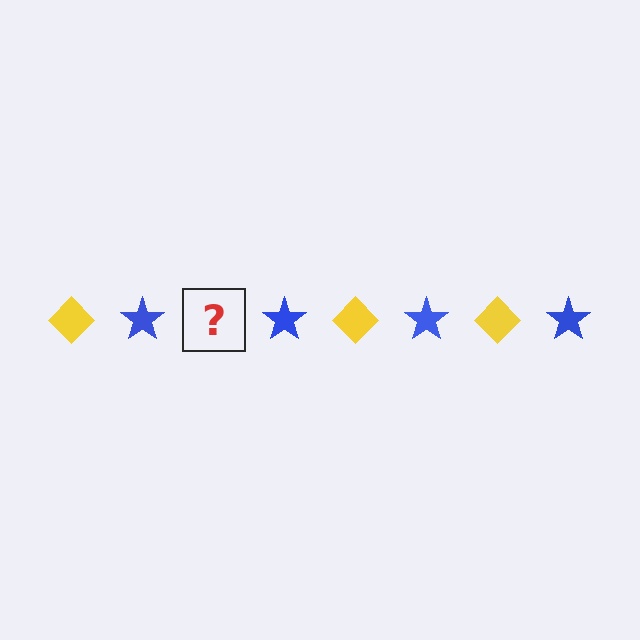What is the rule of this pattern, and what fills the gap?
The rule is that the pattern alternates between yellow diamond and blue star. The gap should be filled with a yellow diamond.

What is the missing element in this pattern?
The missing element is a yellow diamond.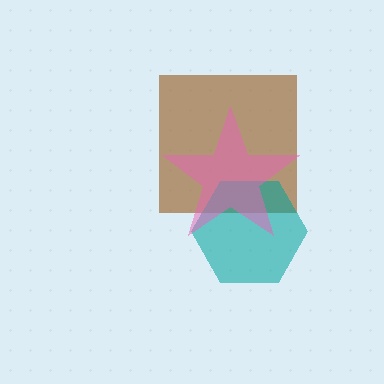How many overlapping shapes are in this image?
There are 3 overlapping shapes in the image.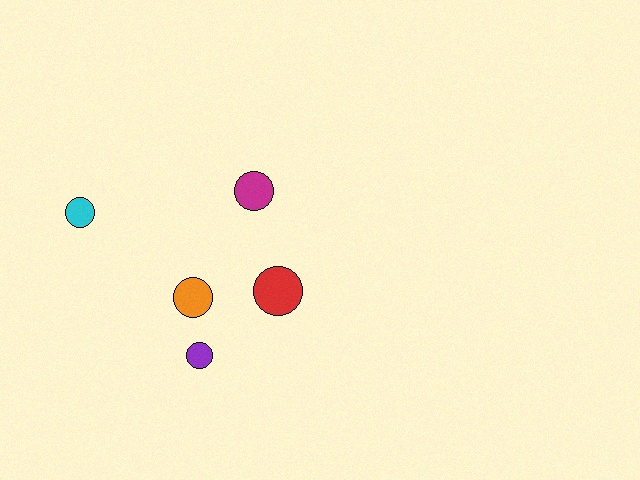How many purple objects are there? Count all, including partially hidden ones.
There is 1 purple object.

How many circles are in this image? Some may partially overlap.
There are 5 circles.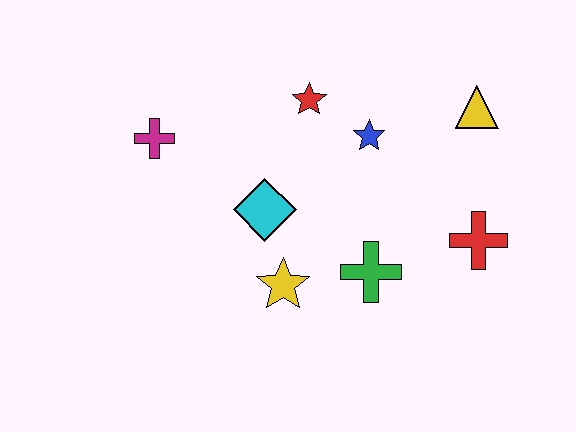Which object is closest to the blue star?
The red star is closest to the blue star.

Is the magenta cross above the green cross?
Yes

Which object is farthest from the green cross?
The magenta cross is farthest from the green cross.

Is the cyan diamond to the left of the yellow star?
Yes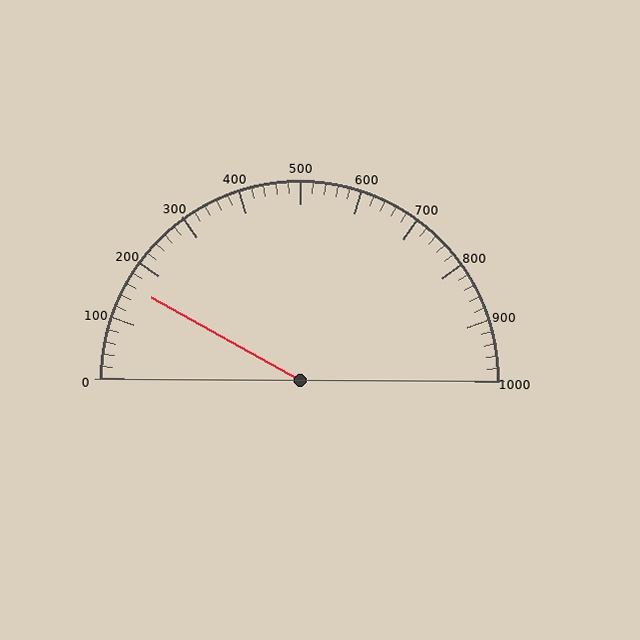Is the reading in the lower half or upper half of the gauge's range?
The reading is in the lower half of the range (0 to 1000).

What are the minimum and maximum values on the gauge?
The gauge ranges from 0 to 1000.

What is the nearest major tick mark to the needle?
The nearest major tick mark is 200.